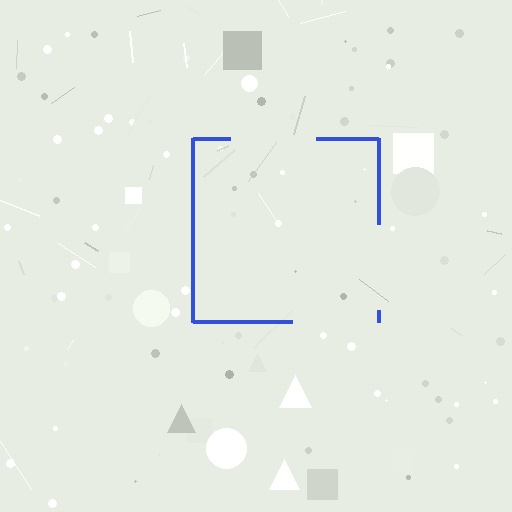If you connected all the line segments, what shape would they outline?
They would outline a square.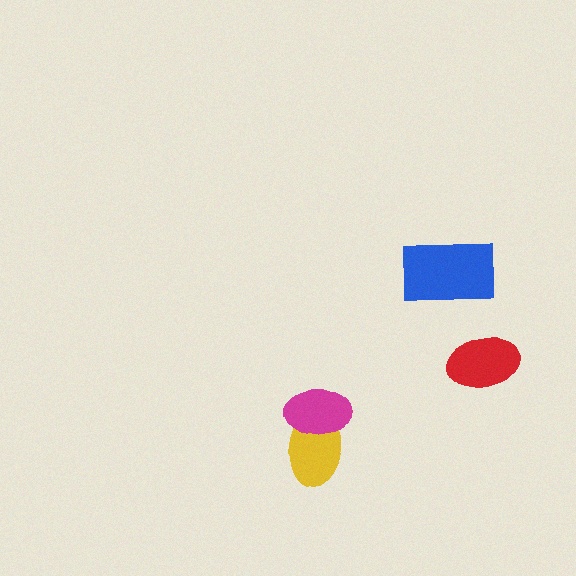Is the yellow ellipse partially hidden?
Yes, it is partially covered by another shape.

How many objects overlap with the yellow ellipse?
1 object overlaps with the yellow ellipse.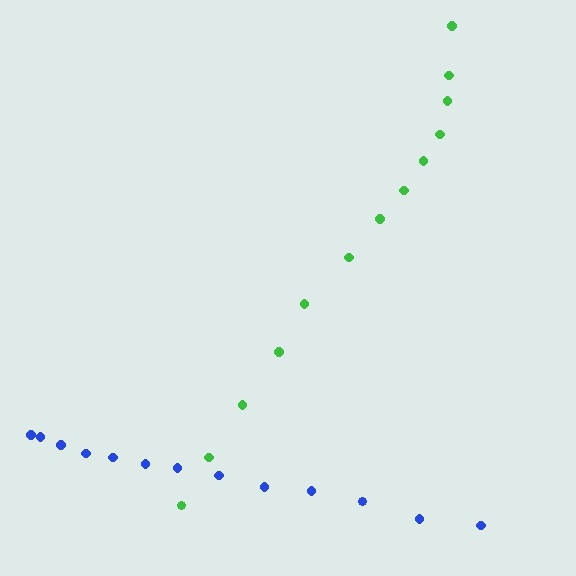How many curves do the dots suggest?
There are 2 distinct paths.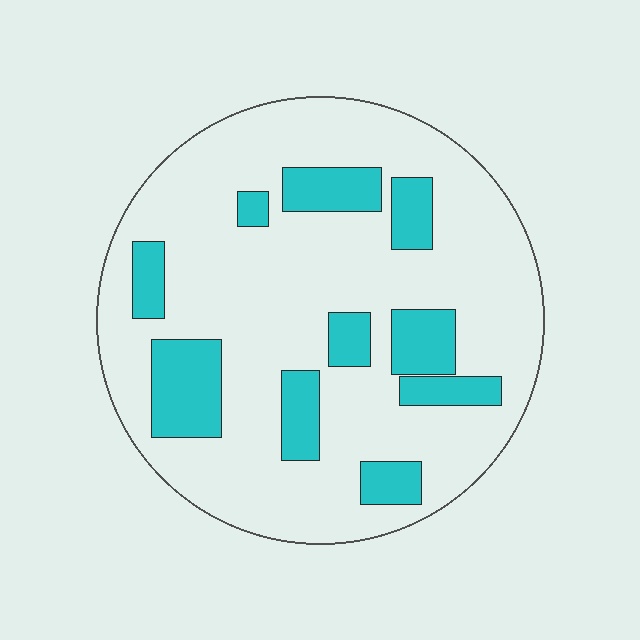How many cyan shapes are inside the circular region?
10.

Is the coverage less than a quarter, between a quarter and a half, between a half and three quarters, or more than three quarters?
Less than a quarter.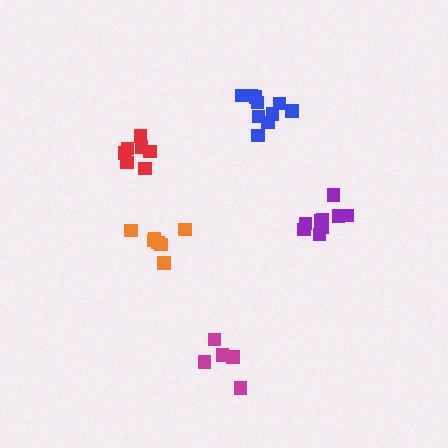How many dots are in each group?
Group 1: 5 dots, Group 2: 9 dots, Group 3: 7 dots, Group 4: 7 dots, Group 5: 10 dots (38 total).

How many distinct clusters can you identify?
There are 5 distinct clusters.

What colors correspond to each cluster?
The clusters are colored: magenta, purple, red, orange, blue.